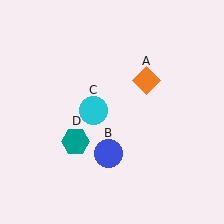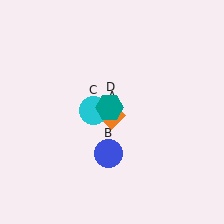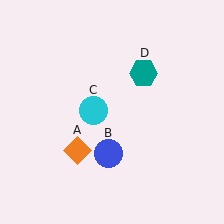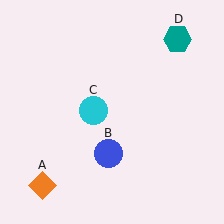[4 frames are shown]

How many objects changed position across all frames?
2 objects changed position: orange diamond (object A), teal hexagon (object D).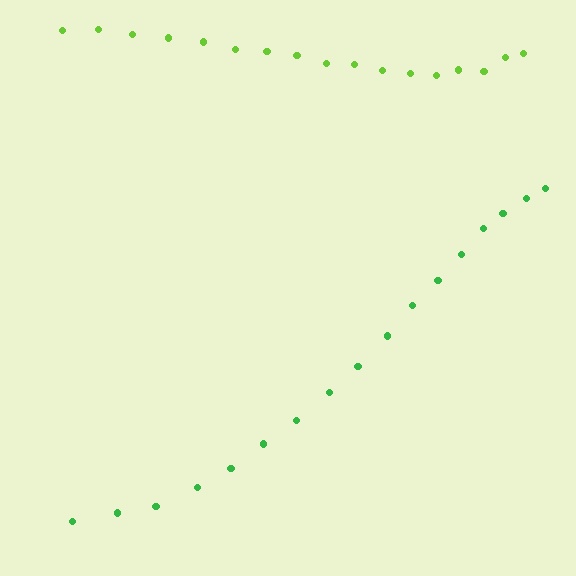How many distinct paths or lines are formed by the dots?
There are 2 distinct paths.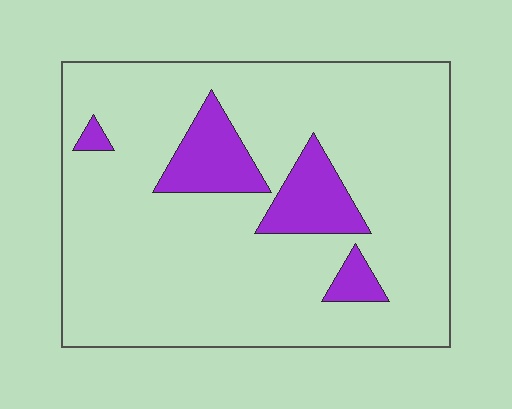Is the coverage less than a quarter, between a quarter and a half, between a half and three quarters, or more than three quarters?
Less than a quarter.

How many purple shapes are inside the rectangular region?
4.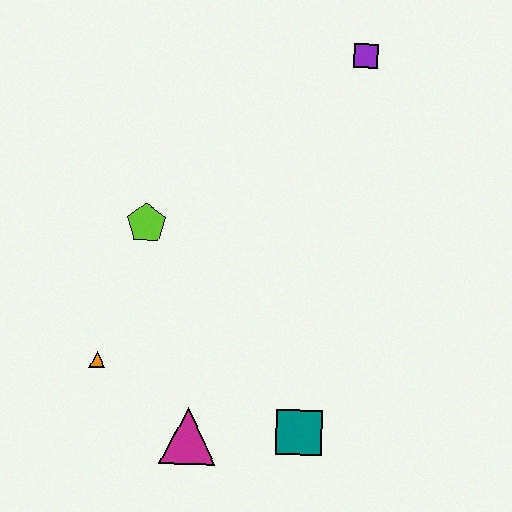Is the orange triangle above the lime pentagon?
No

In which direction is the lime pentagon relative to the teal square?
The lime pentagon is above the teal square.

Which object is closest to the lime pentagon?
The orange triangle is closest to the lime pentagon.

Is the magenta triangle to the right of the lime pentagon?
Yes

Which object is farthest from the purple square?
The magenta triangle is farthest from the purple square.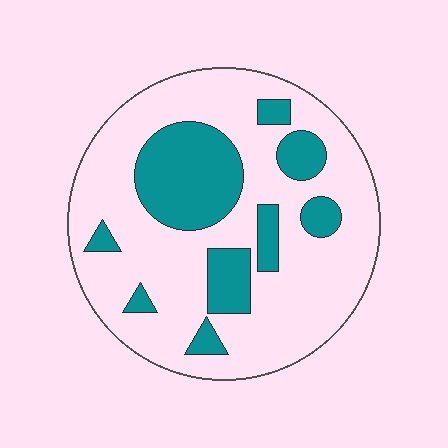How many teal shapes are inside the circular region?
9.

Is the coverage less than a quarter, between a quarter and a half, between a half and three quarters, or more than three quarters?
Between a quarter and a half.